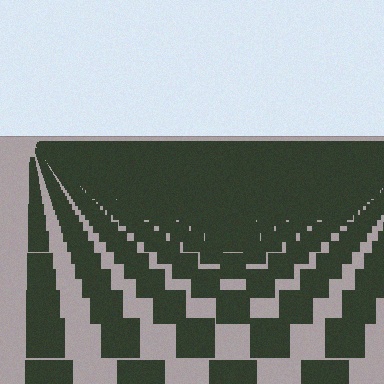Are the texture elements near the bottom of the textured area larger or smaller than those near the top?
Larger. Near the bottom, elements are closer to the viewer and appear at a bigger on-screen size.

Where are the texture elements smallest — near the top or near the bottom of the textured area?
Near the top.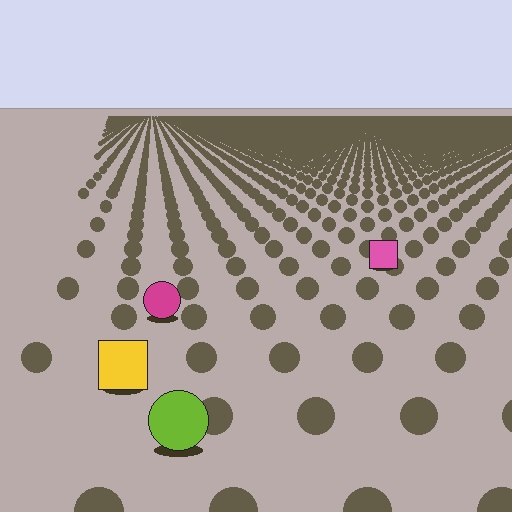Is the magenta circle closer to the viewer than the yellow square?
No. The yellow square is closer — you can tell from the texture gradient: the ground texture is coarser near it.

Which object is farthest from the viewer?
The pink square is farthest from the viewer. It appears smaller and the ground texture around it is denser.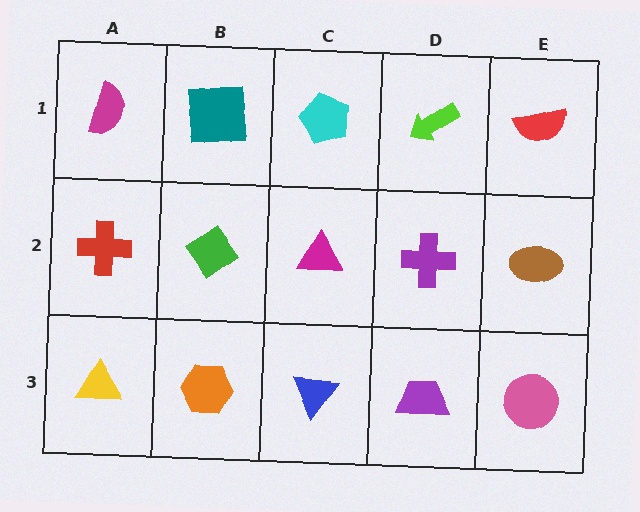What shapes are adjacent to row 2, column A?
A magenta semicircle (row 1, column A), a yellow triangle (row 3, column A), a green diamond (row 2, column B).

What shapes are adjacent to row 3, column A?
A red cross (row 2, column A), an orange hexagon (row 3, column B).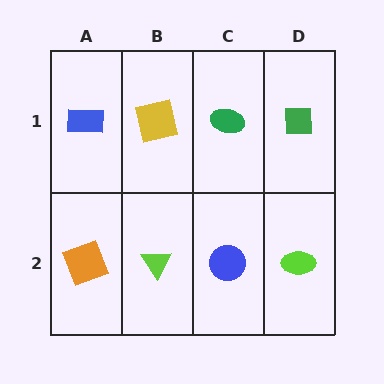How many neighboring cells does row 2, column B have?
3.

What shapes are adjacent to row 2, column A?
A blue rectangle (row 1, column A), a lime triangle (row 2, column B).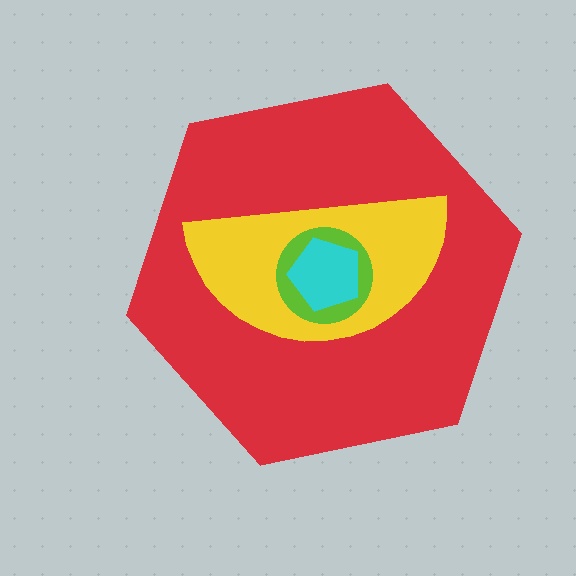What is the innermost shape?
The cyan pentagon.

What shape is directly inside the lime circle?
The cyan pentagon.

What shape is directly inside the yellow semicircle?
The lime circle.